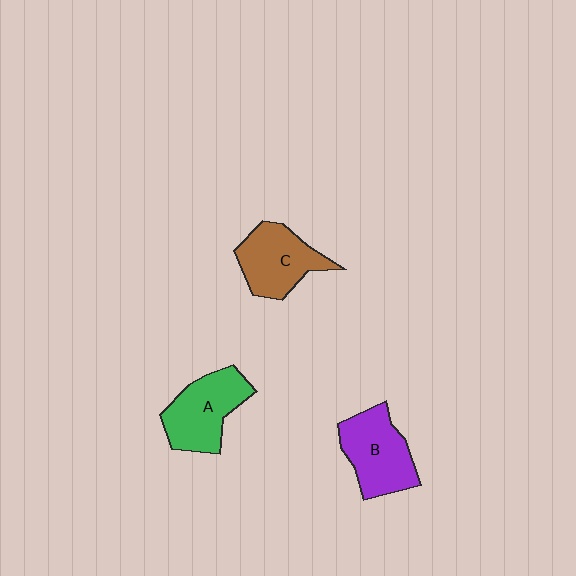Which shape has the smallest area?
Shape C (brown).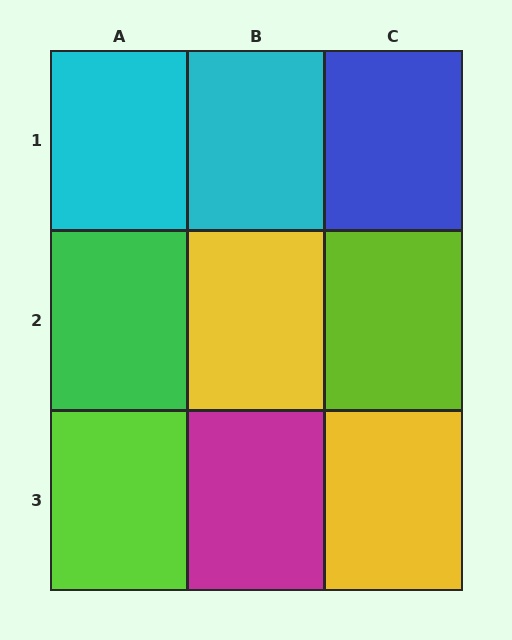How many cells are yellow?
2 cells are yellow.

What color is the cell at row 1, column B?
Cyan.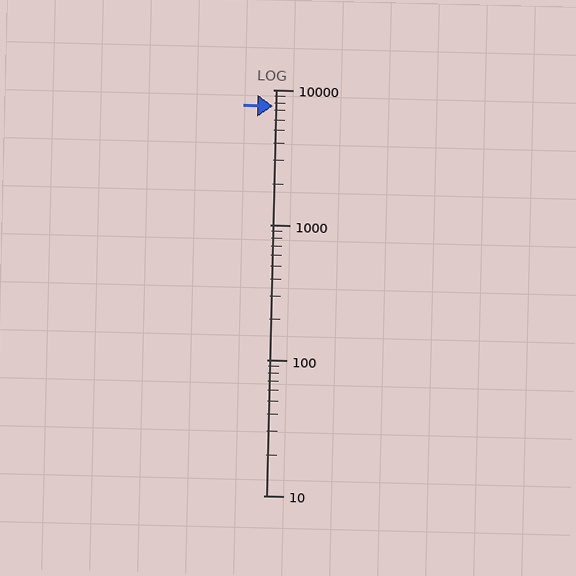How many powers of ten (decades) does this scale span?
The scale spans 3 decades, from 10 to 10000.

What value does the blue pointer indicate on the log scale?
The pointer indicates approximately 7500.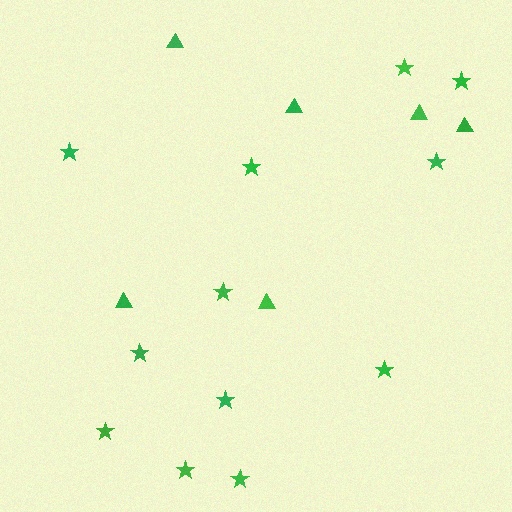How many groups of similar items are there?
There are 2 groups: one group of stars (12) and one group of triangles (6).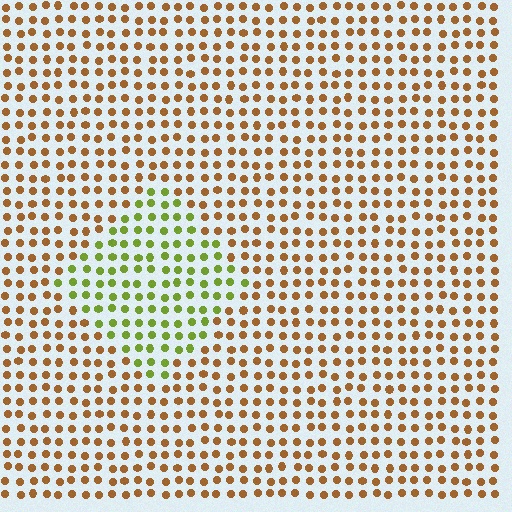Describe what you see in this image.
The image is filled with small brown elements in a uniform arrangement. A diamond-shaped region is visible where the elements are tinted to a slightly different hue, forming a subtle color boundary.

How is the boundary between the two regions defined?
The boundary is defined purely by a slight shift in hue (about 56 degrees). Spacing, size, and orientation are identical on both sides.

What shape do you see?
I see a diamond.